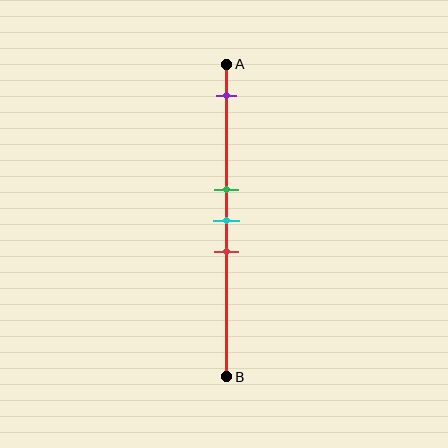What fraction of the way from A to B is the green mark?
The green mark is approximately 40% (0.4) of the way from A to B.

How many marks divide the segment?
There are 4 marks dividing the segment.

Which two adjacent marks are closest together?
The green and cyan marks are the closest adjacent pair.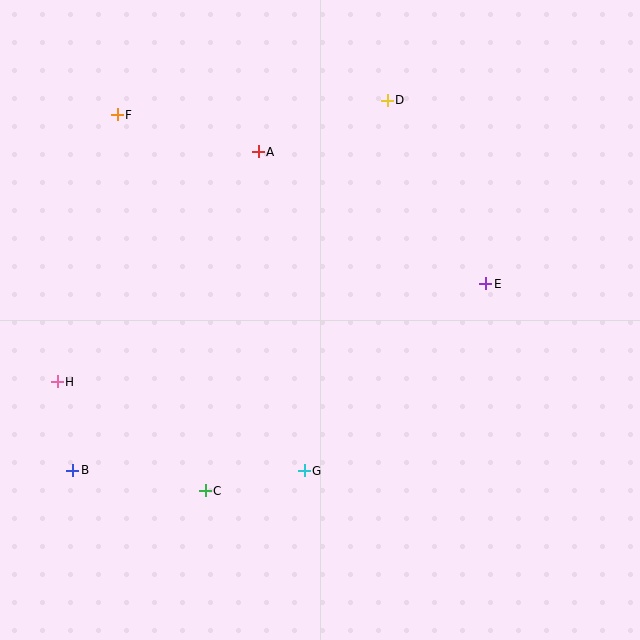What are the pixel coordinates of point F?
Point F is at (117, 115).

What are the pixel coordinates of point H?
Point H is at (57, 382).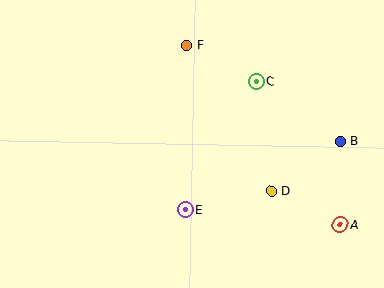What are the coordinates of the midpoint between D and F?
The midpoint between D and F is at (229, 118).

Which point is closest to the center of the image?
Point E at (185, 209) is closest to the center.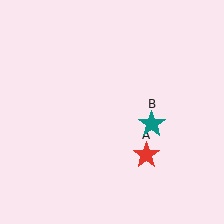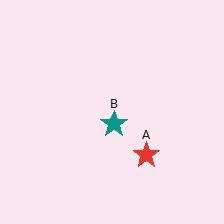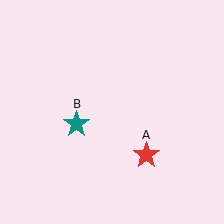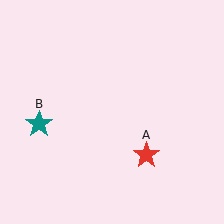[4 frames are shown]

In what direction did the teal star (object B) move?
The teal star (object B) moved left.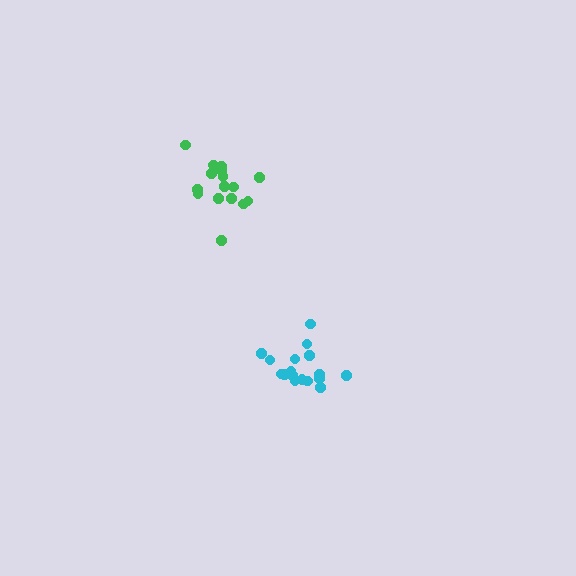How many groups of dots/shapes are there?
There are 2 groups.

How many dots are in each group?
Group 1: 17 dots, Group 2: 16 dots (33 total).